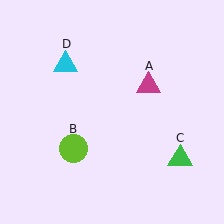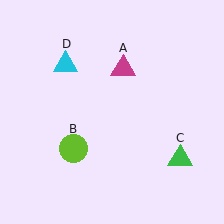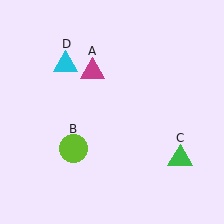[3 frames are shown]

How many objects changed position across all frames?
1 object changed position: magenta triangle (object A).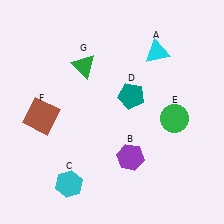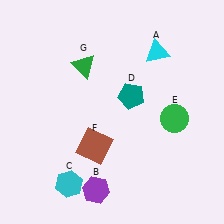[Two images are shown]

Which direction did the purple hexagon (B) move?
The purple hexagon (B) moved left.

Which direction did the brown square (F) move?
The brown square (F) moved right.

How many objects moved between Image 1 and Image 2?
2 objects moved between the two images.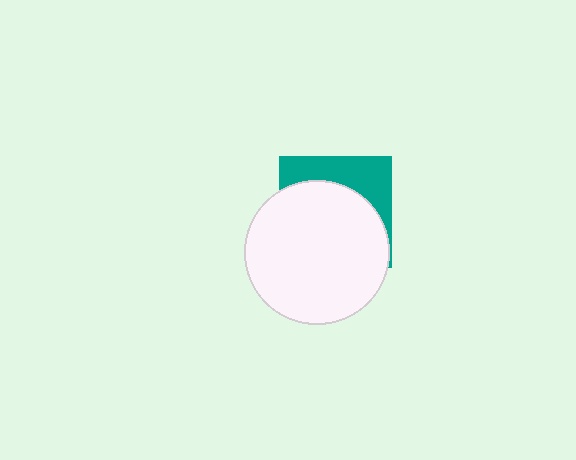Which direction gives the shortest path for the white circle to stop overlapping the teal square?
Moving down gives the shortest separation.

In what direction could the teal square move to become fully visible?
The teal square could move up. That would shift it out from behind the white circle entirely.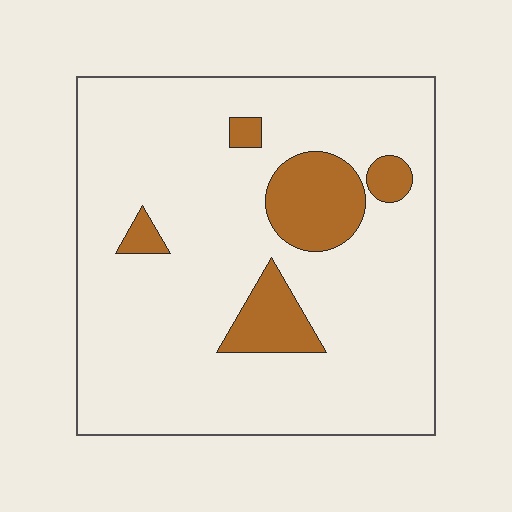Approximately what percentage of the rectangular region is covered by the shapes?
Approximately 15%.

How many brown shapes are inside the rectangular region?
5.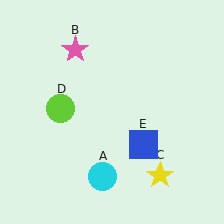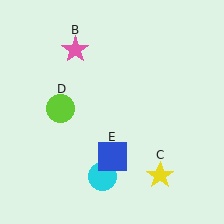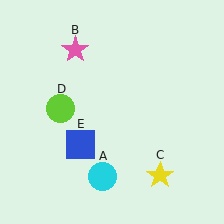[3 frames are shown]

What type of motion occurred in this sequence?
The blue square (object E) rotated clockwise around the center of the scene.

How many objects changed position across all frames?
1 object changed position: blue square (object E).